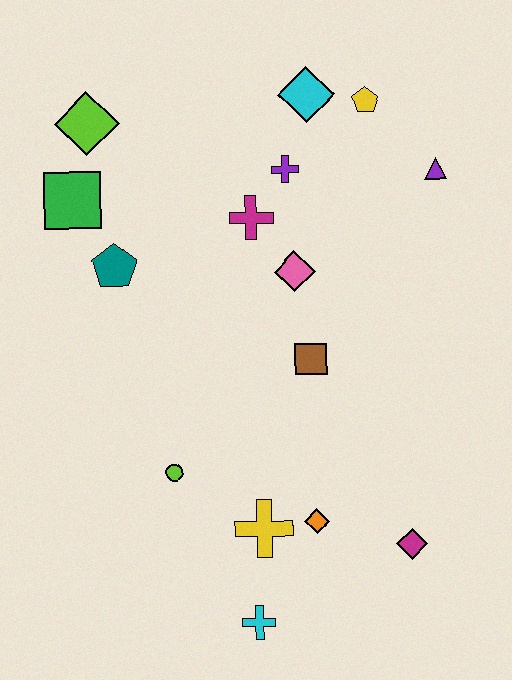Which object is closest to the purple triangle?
The yellow pentagon is closest to the purple triangle.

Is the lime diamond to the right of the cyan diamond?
No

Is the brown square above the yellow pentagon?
No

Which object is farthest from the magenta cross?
The cyan cross is farthest from the magenta cross.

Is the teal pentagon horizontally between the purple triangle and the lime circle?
No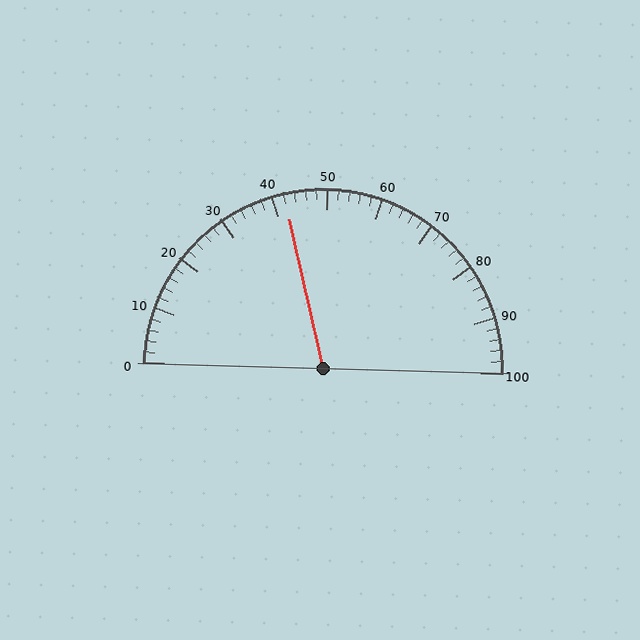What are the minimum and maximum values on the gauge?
The gauge ranges from 0 to 100.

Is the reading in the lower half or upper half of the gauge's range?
The reading is in the lower half of the range (0 to 100).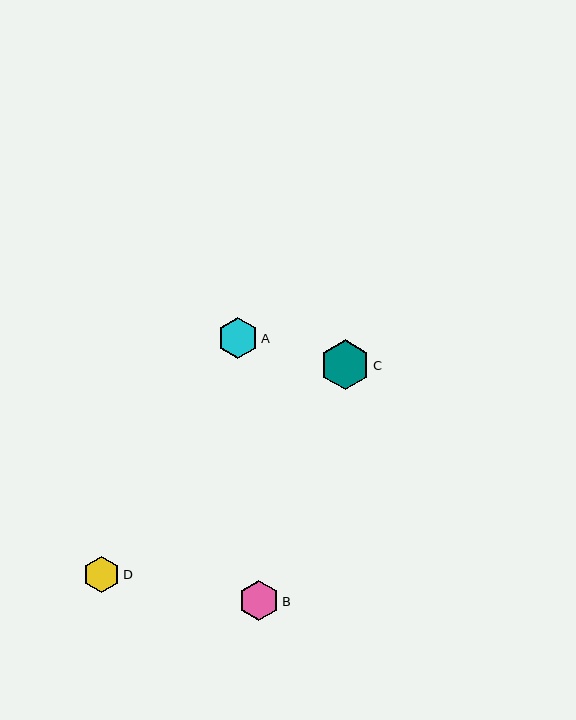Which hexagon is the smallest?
Hexagon D is the smallest with a size of approximately 36 pixels.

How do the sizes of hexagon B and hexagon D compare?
Hexagon B and hexagon D are approximately the same size.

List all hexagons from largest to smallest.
From largest to smallest: C, A, B, D.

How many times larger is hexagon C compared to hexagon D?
Hexagon C is approximately 1.4 times the size of hexagon D.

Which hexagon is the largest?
Hexagon C is the largest with a size of approximately 50 pixels.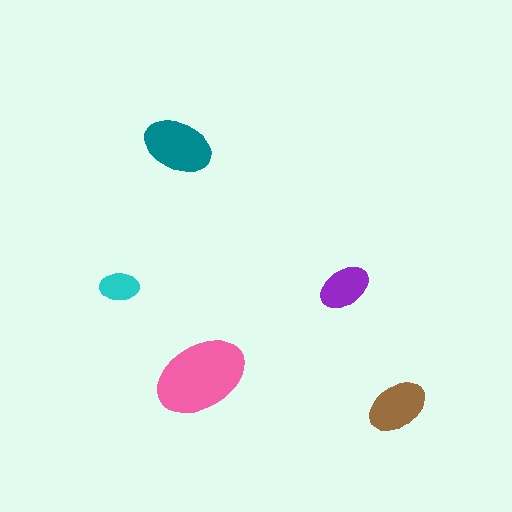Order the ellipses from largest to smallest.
the pink one, the teal one, the brown one, the purple one, the cyan one.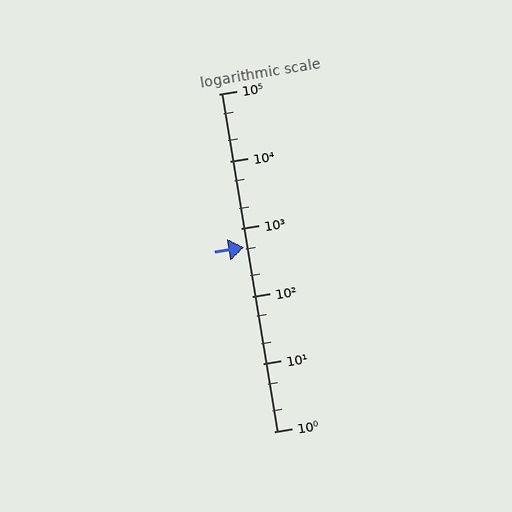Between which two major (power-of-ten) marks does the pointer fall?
The pointer is between 100 and 1000.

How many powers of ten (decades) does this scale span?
The scale spans 5 decades, from 1 to 100000.